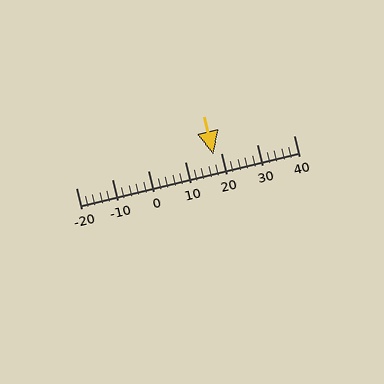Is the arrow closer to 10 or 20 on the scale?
The arrow is closer to 20.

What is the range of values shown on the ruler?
The ruler shows values from -20 to 40.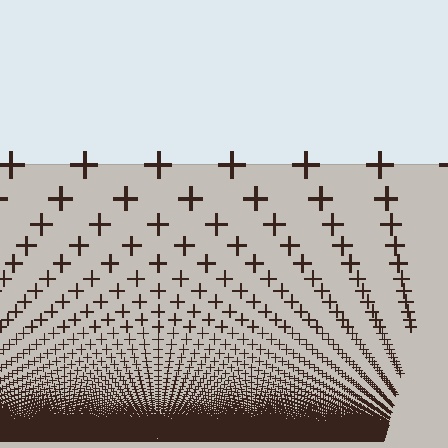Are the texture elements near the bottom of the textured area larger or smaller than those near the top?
Smaller. The gradient is inverted — elements near the bottom are smaller and denser.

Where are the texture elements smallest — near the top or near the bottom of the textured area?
Near the bottom.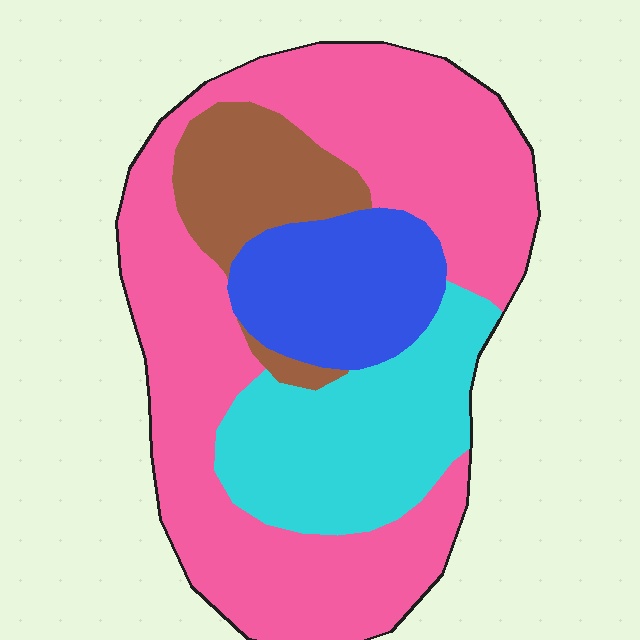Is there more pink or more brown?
Pink.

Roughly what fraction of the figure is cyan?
Cyan takes up between a sixth and a third of the figure.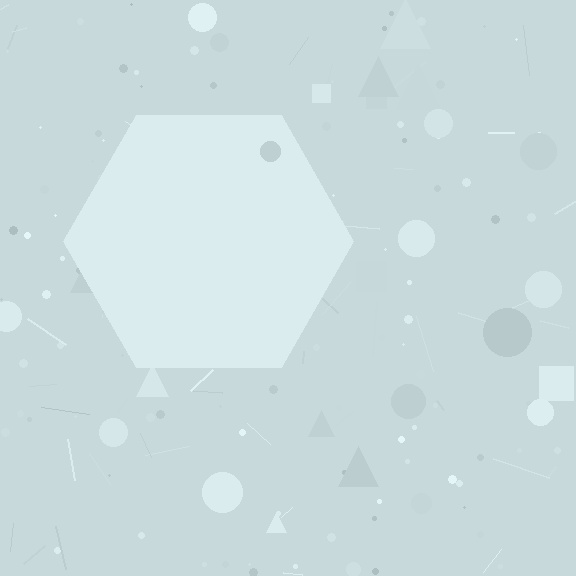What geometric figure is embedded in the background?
A hexagon is embedded in the background.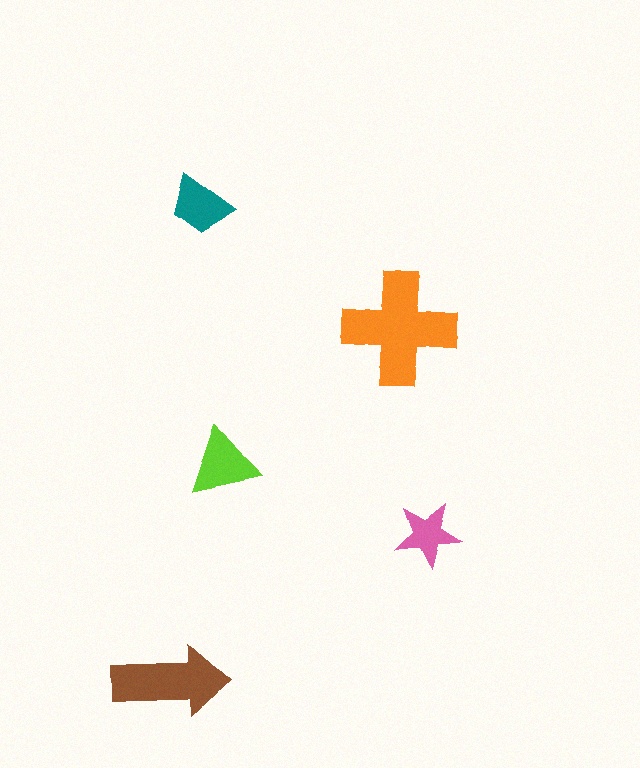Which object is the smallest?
The pink star.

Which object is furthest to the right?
The pink star is rightmost.